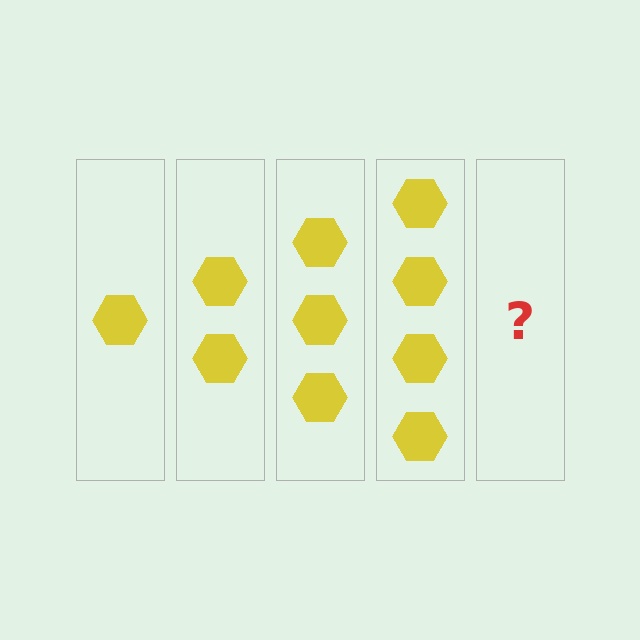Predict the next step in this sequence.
The next step is 5 hexagons.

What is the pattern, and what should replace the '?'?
The pattern is that each step adds one more hexagon. The '?' should be 5 hexagons.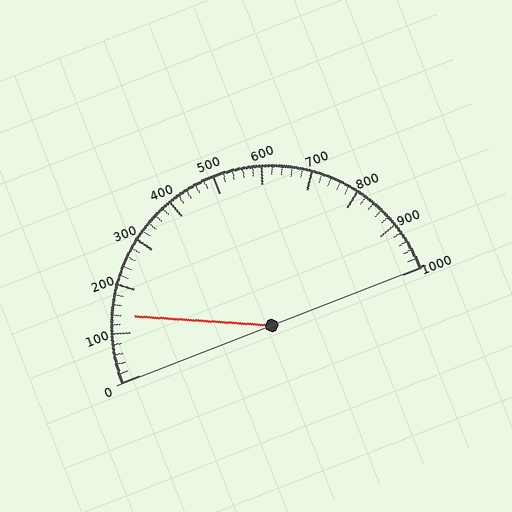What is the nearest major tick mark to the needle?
The nearest major tick mark is 100.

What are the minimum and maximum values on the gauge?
The gauge ranges from 0 to 1000.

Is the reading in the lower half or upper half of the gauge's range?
The reading is in the lower half of the range (0 to 1000).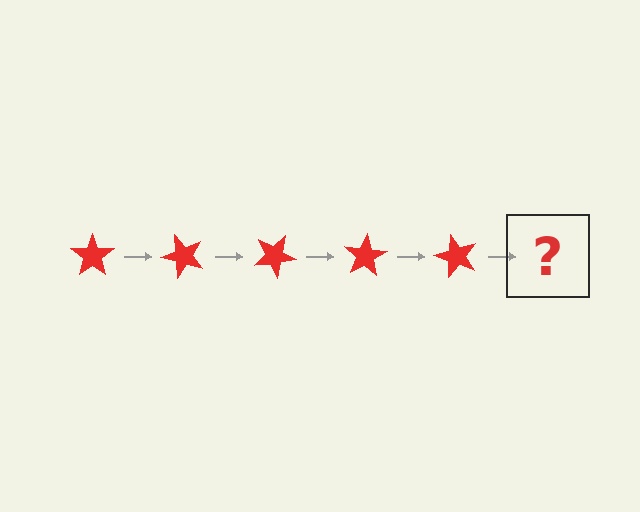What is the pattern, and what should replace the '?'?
The pattern is that the star rotates 50 degrees each step. The '?' should be a red star rotated 250 degrees.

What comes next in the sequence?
The next element should be a red star rotated 250 degrees.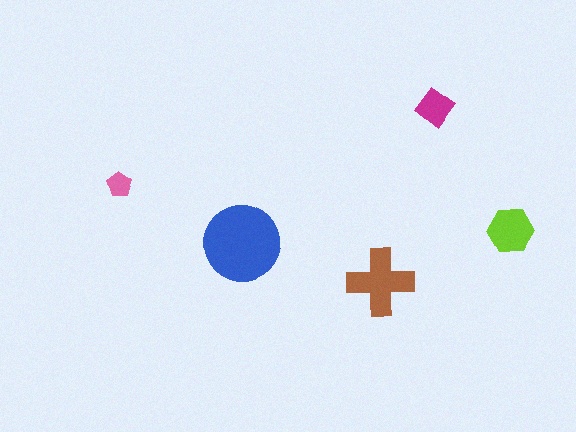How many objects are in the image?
There are 5 objects in the image.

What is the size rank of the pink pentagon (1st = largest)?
5th.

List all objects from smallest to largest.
The pink pentagon, the magenta diamond, the lime hexagon, the brown cross, the blue circle.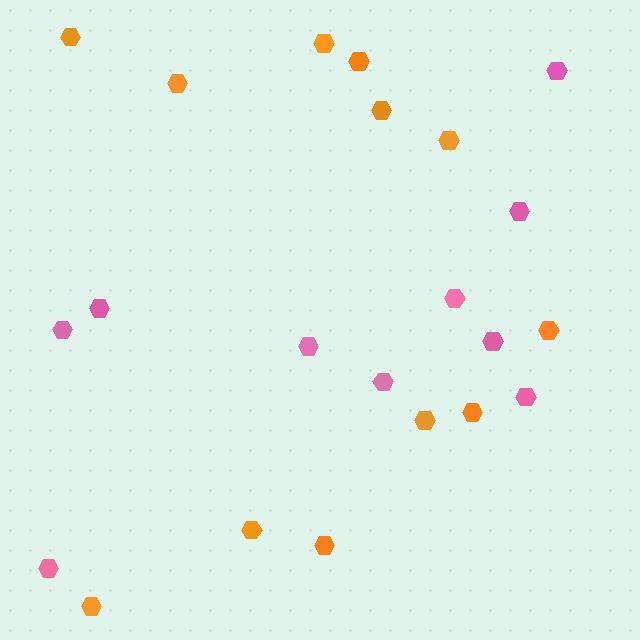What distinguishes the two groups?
There are 2 groups: one group of pink hexagons (10) and one group of orange hexagons (12).